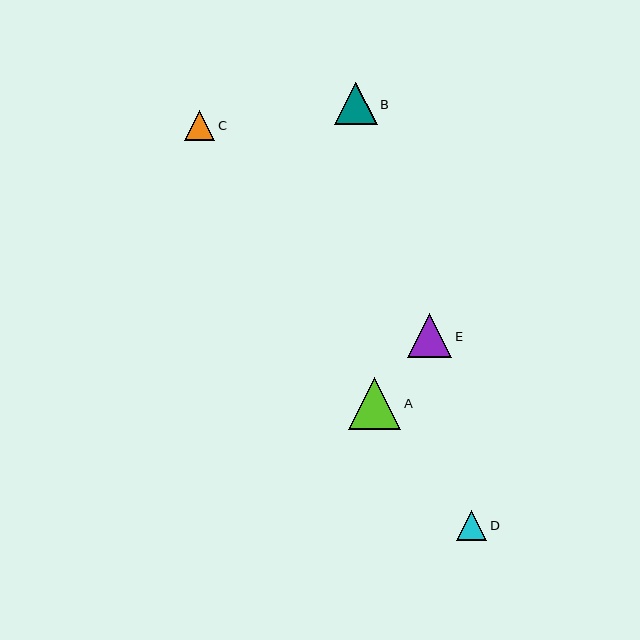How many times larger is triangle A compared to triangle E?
Triangle A is approximately 1.2 times the size of triangle E.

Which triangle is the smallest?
Triangle D is the smallest with a size of approximately 30 pixels.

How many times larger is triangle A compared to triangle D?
Triangle A is approximately 1.8 times the size of triangle D.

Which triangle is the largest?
Triangle A is the largest with a size of approximately 52 pixels.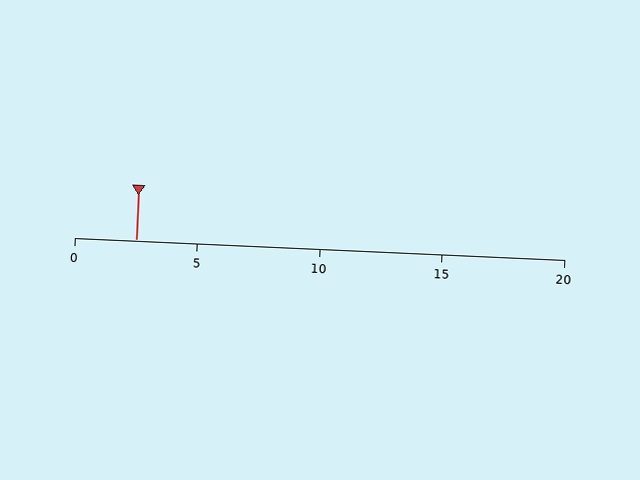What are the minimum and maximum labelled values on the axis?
The axis runs from 0 to 20.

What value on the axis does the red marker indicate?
The marker indicates approximately 2.5.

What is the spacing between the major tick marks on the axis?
The major ticks are spaced 5 apart.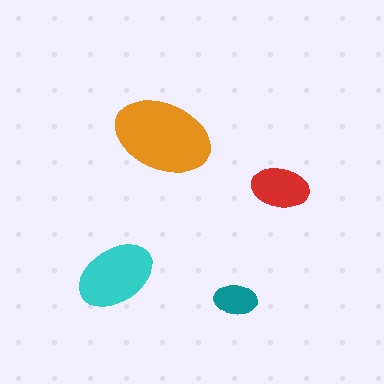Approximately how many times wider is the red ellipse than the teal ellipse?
About 1.5 times wider.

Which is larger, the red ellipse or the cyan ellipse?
The cyan one.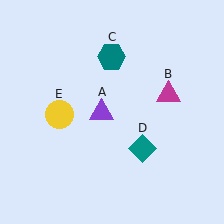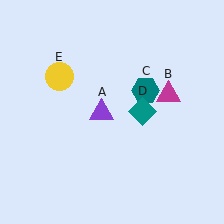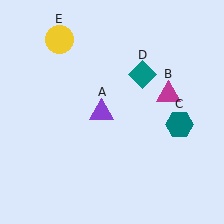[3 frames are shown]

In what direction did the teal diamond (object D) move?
The teal diamond (object D) moved up.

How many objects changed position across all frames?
3 objects changed position: teal hexagon (object C), teal diamond (object D), yellow circle (object E).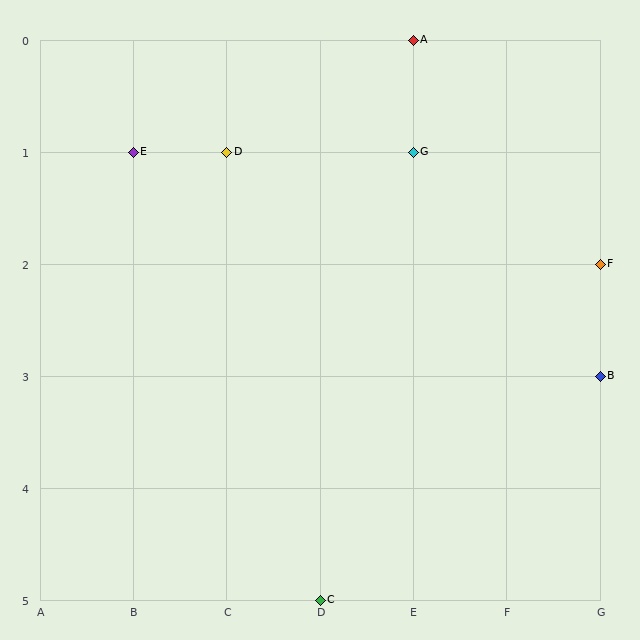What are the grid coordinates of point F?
Point F is at grid coordinates (G, 2).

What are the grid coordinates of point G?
Point G is at grid coordinates (E, 1).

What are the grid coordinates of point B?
Point B is at grid coordinates (G, 3).